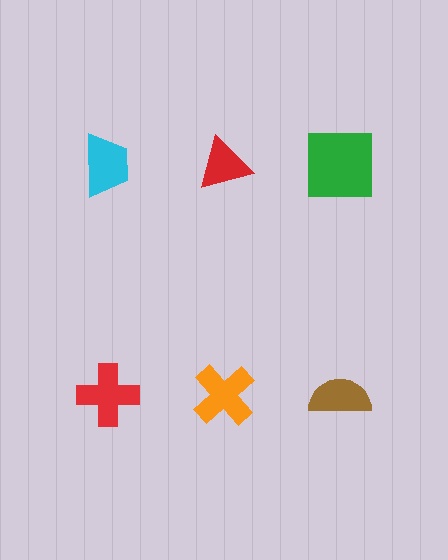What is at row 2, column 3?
A brown semicircle.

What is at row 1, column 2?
A red triangle.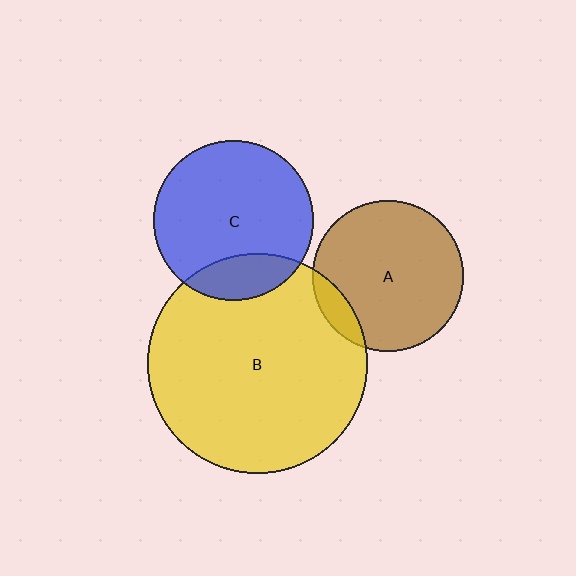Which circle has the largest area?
Circle B (yellow).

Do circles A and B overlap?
Yes.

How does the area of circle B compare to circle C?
Approximately 1.9 times.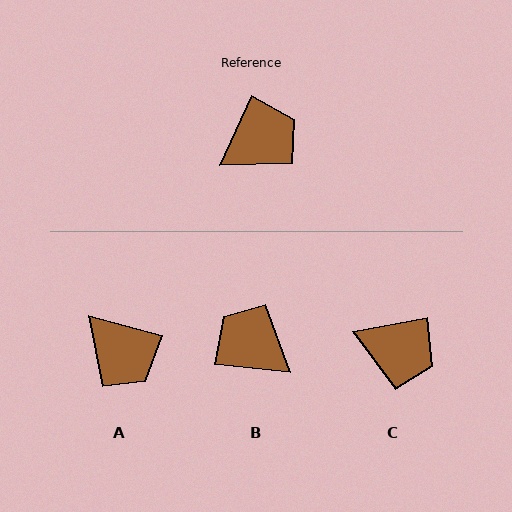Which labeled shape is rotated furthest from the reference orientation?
B, about 109 degrees away.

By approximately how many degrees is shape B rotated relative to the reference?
Approximately 109 degrees counter-clockwise.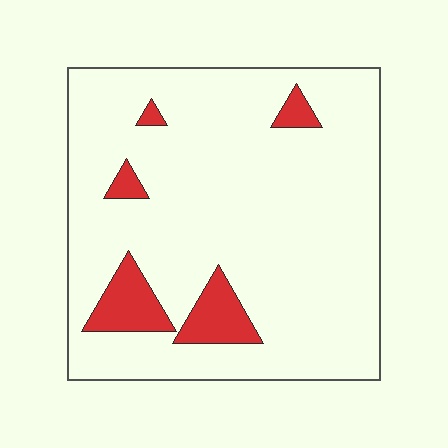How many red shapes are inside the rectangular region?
5.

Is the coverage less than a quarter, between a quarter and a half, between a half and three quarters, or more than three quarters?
Less than a quarter.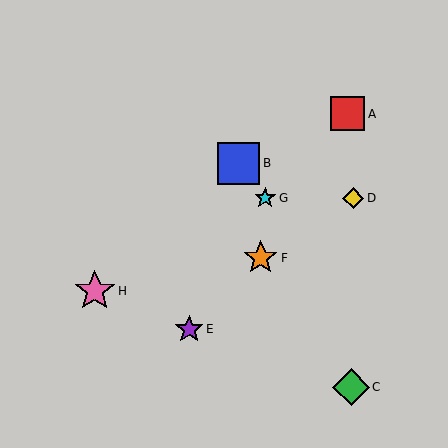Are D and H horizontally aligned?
No, D is at y≈198 and H is at y≈291.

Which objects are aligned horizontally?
Objects D, G are aligned horizontally.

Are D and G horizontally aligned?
Yes, both are at y≈198.